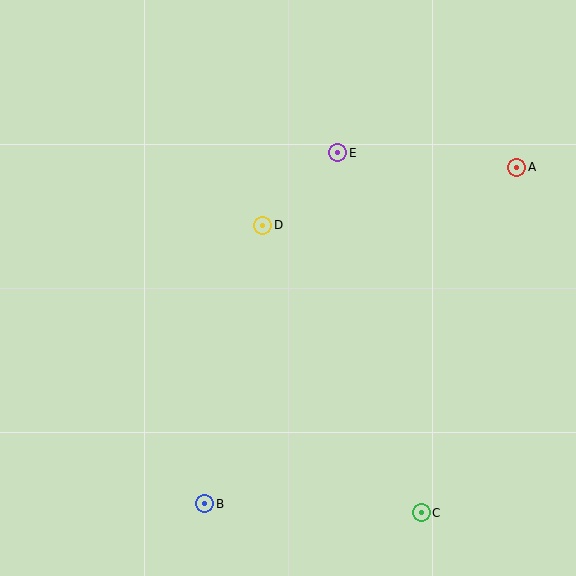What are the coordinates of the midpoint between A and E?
The midpoint between A and E is at (427, 160).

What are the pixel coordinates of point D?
Point D is at (263, 225).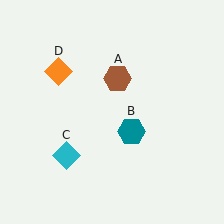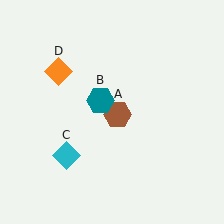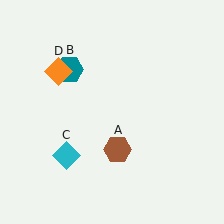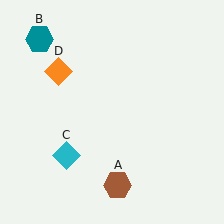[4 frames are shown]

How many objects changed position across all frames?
2 objects changed position: brown hexagon (object A), teal hexagon (object B).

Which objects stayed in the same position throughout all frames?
Cyan diamond (object C) and orange diamond (object D) remained stationary.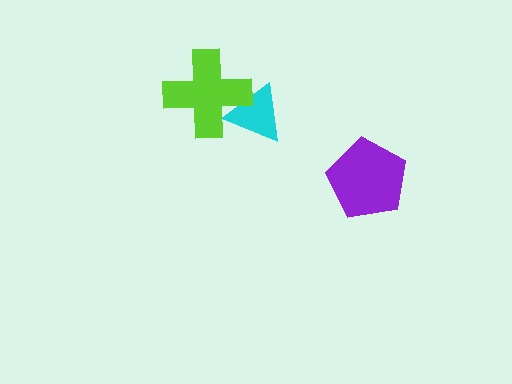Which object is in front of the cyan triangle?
The lime cross is in front of the cyan triangle.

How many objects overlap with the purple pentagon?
0 objects overlap with the purple pentagon.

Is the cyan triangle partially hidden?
Yes, it is partially covered by another shape.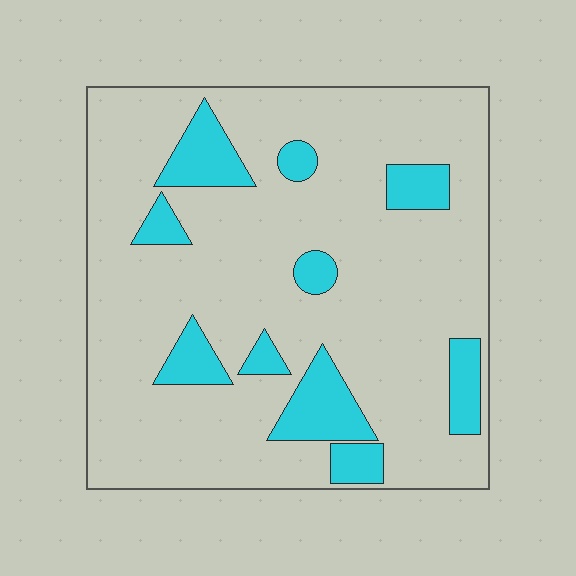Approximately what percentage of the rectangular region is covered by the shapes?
Approximately 15%.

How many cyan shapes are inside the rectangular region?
10.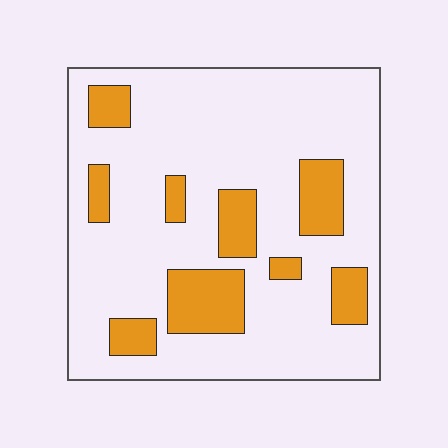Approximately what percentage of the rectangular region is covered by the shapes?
Approximately 20%.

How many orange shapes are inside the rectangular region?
9.